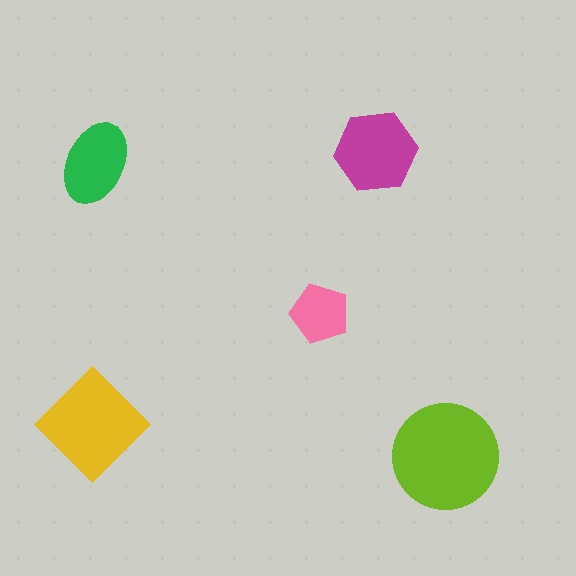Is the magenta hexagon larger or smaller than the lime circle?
Smaller.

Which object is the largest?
The lime circle.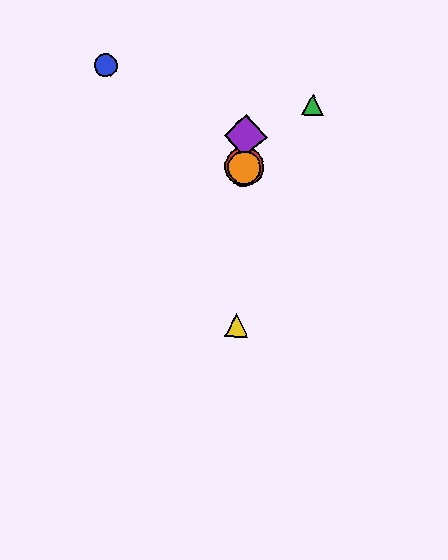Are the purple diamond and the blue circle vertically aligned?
No, the purple diamond is at x≈246 and the blue circle is at x≈106.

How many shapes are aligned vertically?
4 shapes (the red circle, the yellow triangle, the purple diamond, the orange circle) are aligned vertically.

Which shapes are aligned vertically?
The red circle, the yellow triangle, the purple diamond, the orange circle are aligned vertically.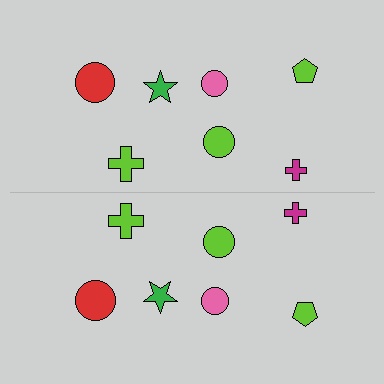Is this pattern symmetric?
Yes, this pattern has bilateral (reflection) symmetry.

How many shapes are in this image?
There are 14 shapes in this image.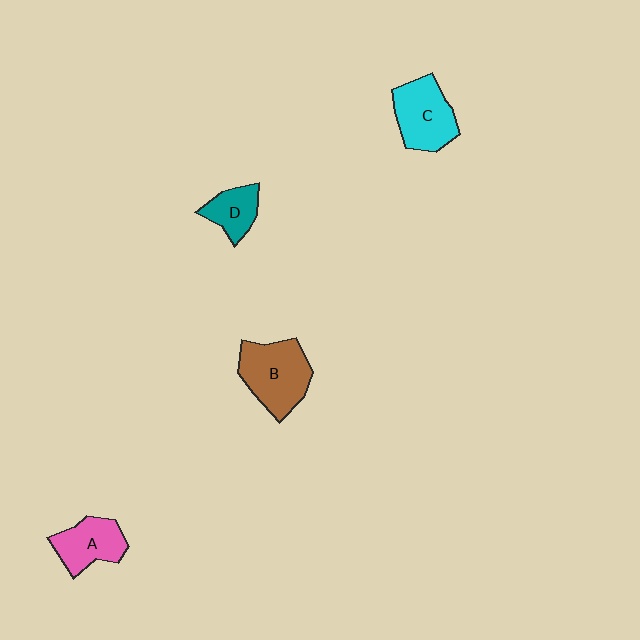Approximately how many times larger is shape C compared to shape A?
Approximately 1.2 times.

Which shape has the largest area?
Shape B (brown).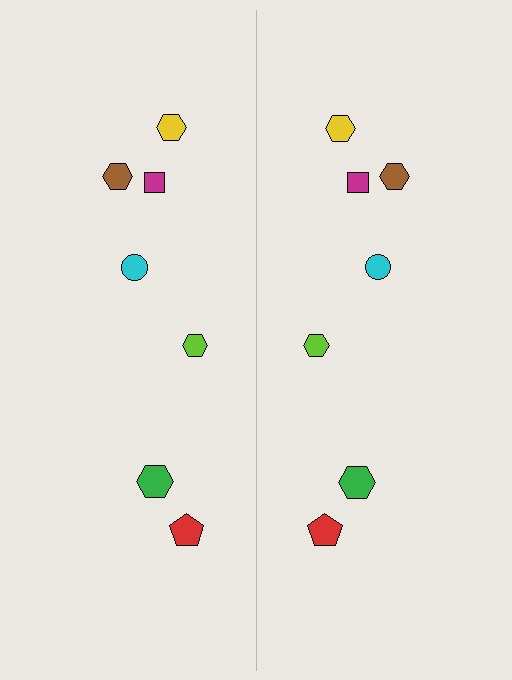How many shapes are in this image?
There are 14 shapes in this image.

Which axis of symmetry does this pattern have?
The pattern has a vertical axis of symmetry running through the center of the image.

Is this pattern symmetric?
Yes, this pattern has bilateral (reflection) symmetry.